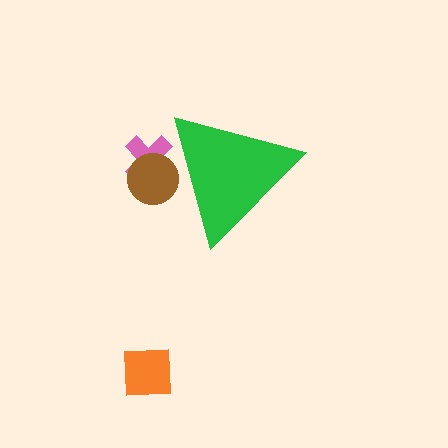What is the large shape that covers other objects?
A green triangle.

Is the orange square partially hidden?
No, the orange square is fully visible.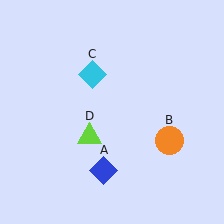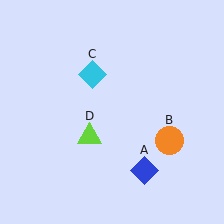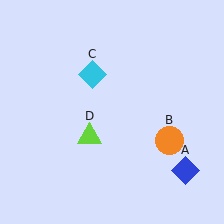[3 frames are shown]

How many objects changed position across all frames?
1 object changed position: blue diamond (object A).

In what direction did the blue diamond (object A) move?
The blue diamond (object A) moved right.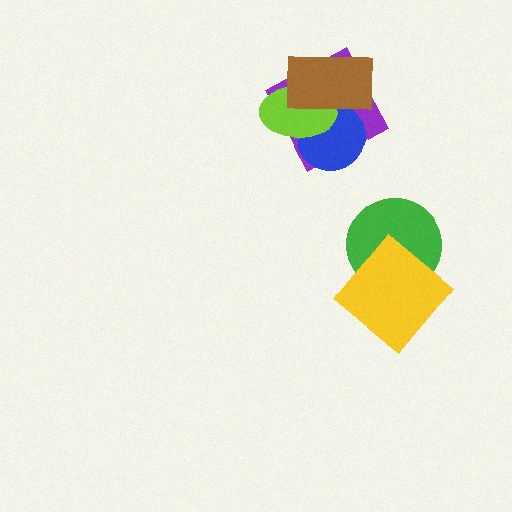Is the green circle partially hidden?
Yes, it is partially covered by another shape.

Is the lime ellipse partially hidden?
Yes, it is partially covered by another shape.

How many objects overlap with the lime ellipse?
3 objects overlap with the lime ellipse.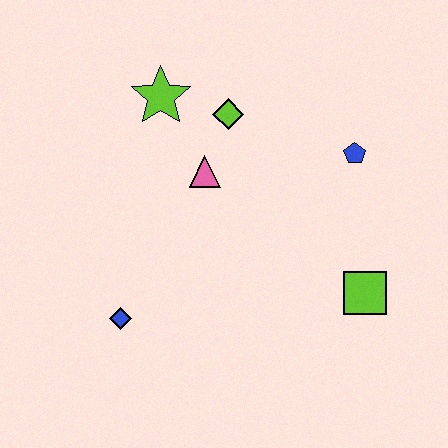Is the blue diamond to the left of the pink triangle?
Yes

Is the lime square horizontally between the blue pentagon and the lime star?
No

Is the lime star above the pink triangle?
Yes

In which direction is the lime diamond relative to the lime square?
The lime diamond is above the lime square.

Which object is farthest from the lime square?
The lime star is farthest from the lime square.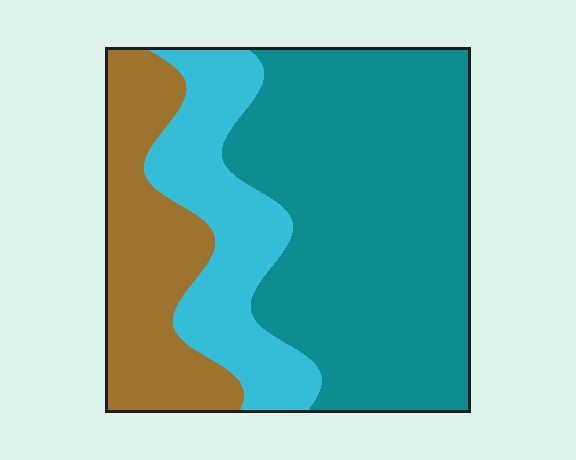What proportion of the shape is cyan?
Cyan covers about 20% of the shape.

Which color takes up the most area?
Teal, at roughly 55%.